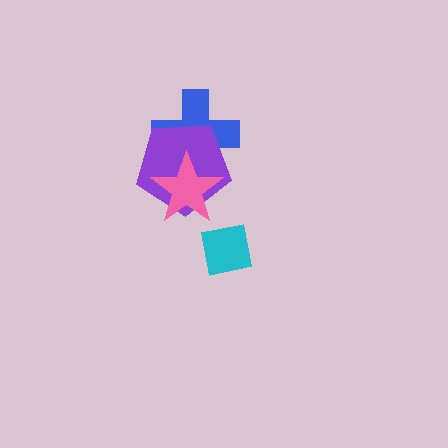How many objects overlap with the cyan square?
0 objects overlap with the cyan square.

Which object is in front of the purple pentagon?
The pink star is in front of the purple pentagon.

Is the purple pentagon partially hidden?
Yes, it is partially covered by another shape.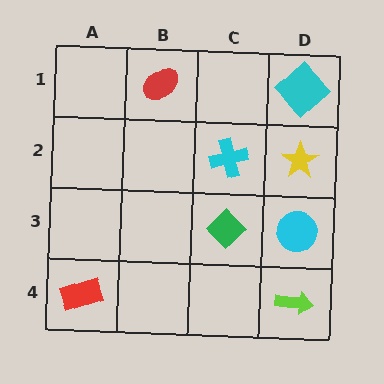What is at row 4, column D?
A lime arrow.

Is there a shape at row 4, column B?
No, that cell is empty.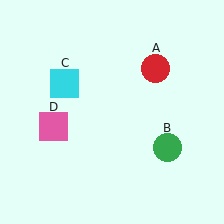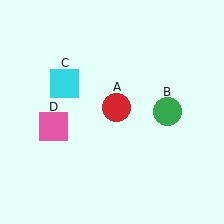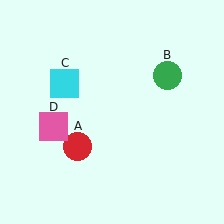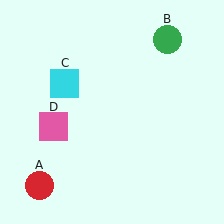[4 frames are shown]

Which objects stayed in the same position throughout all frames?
Cyan square (object C) and pink square (object D) remained stationary.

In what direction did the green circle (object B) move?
The green circle (object B) moved up.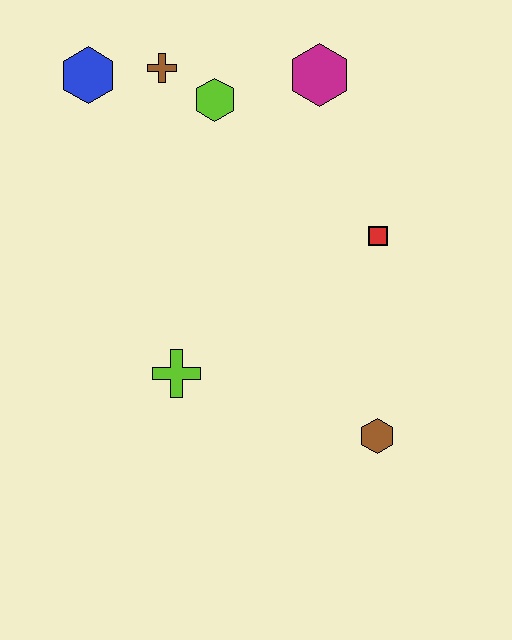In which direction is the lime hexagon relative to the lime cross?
The lime hexagon is above the lime cross.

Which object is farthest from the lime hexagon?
The brown hexagon is farthest from the lime hexagon.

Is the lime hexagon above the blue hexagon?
No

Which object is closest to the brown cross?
The lime hexagon is closest to the brown cross.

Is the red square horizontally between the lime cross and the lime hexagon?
No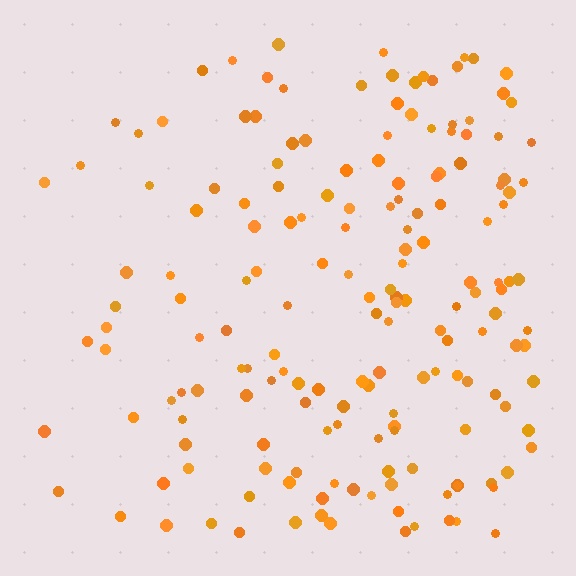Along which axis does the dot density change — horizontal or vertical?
Horizontal.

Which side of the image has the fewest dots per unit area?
The left.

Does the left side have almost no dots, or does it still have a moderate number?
Still a moderate number, just noticeably fewer than the right.